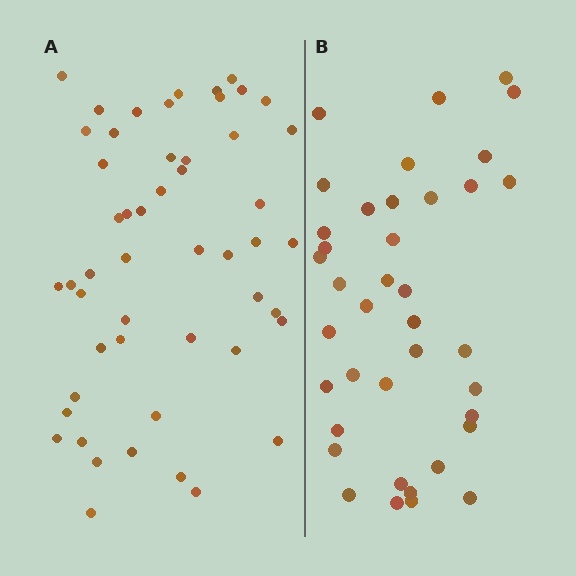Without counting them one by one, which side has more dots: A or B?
Region A (the left region) has more dots.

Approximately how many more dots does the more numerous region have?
Region A has roughly 12 or so more dots than region B.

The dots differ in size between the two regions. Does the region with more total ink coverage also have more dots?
No. Region B has more total ink coverage because its dots are larger, but region A actually contains more individual dots. Total area can be misleading — the number of items is what matters here.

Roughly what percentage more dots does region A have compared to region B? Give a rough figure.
About 30% more.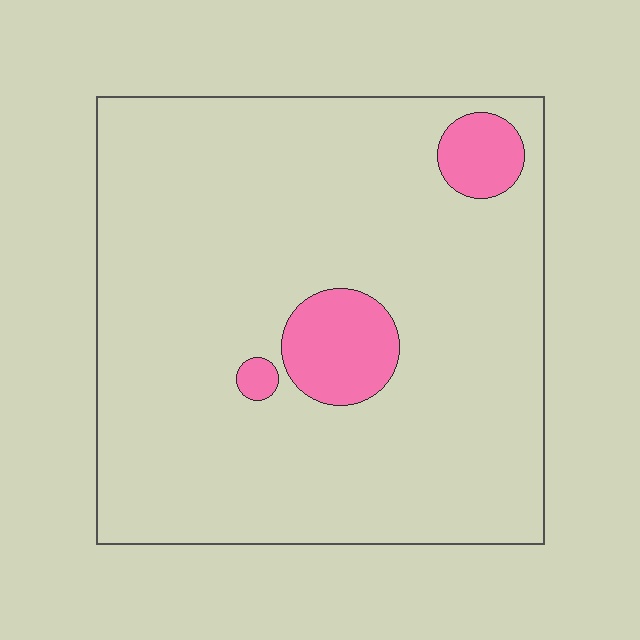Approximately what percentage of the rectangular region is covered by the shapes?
Approximately 10%.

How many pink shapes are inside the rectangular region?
3.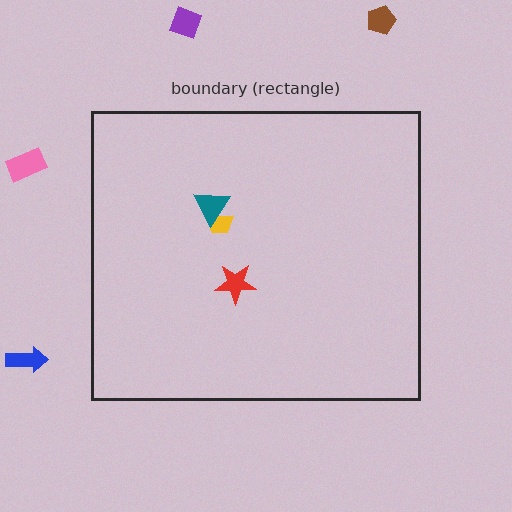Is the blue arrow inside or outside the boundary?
Outside.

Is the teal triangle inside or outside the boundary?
Inside.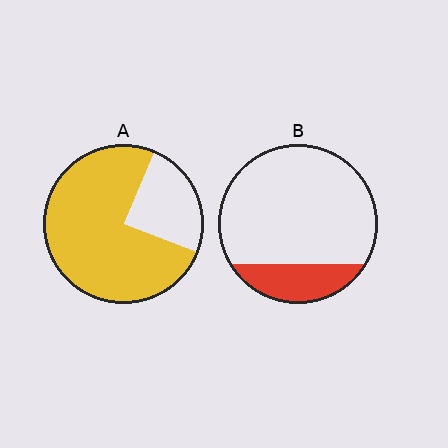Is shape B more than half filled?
No.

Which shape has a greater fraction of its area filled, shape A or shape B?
Shape A.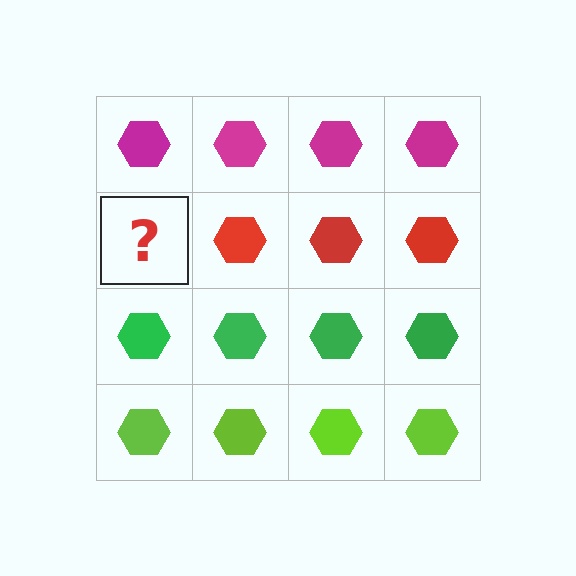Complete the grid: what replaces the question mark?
The question mark should be replaced with a red hexagon.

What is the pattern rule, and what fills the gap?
The rule is that each row has a consistent color. The gap should be filled with a red hexagon.